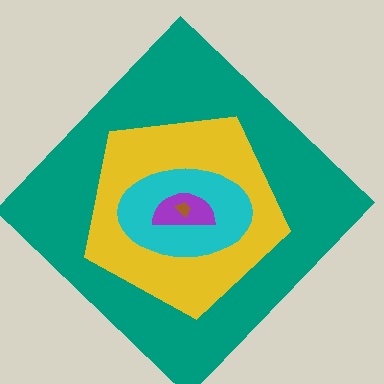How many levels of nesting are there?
5.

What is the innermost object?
The brown trapezoid.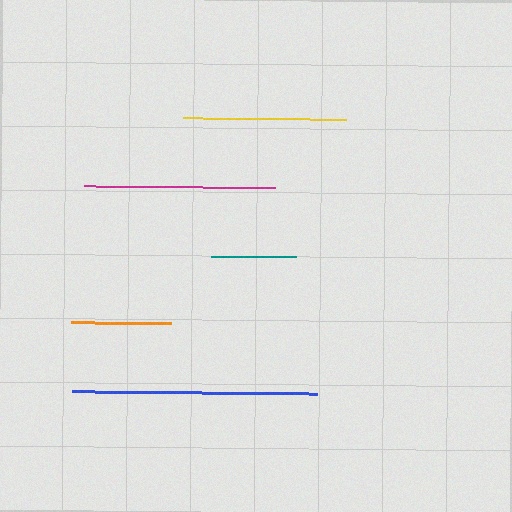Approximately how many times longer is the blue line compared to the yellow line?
The blue line is approximately 1.5 times the length of the yellow line.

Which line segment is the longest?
The blue line is the longest at approximately 246 pixels.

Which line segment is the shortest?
The teal line is the shortest at approximately 85 pixels.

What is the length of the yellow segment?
The yellow segment is approximately 163 pixels long.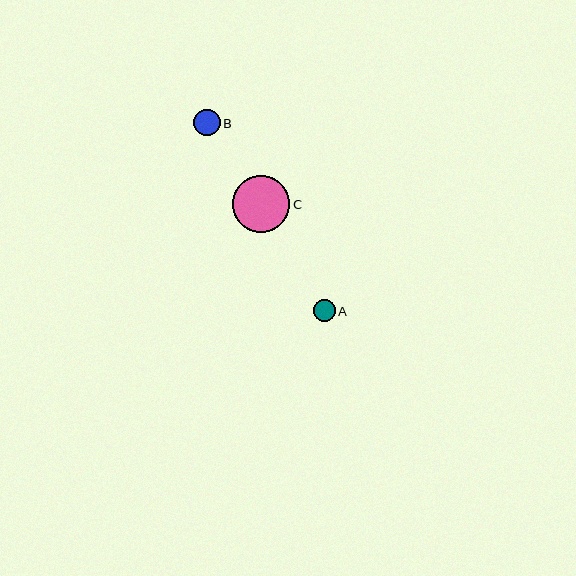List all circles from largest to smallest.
From largest to smallest: C, B, A.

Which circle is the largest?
Circle C is the largest with a size of approximately 57 pixels.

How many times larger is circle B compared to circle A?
Circle B is approximately 1.2 times the size of circle A.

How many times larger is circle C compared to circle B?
Circle C is approximately 2.2 times the size of circle B.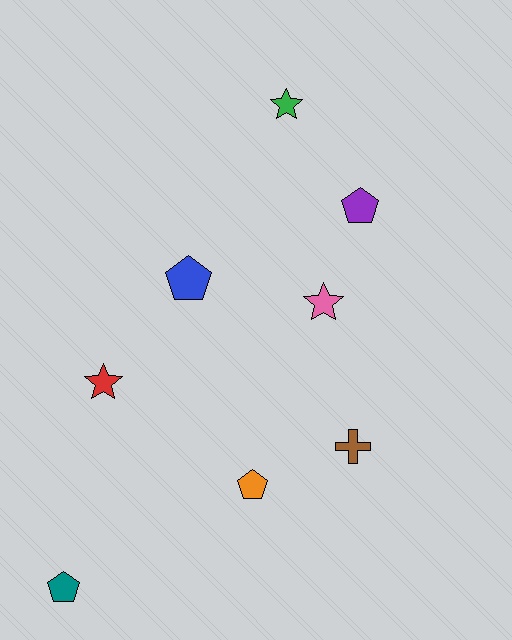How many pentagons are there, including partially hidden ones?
There are 4 pentagons.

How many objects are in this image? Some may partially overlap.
There are 8 objects.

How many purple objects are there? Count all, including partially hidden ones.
There is 1 purple object.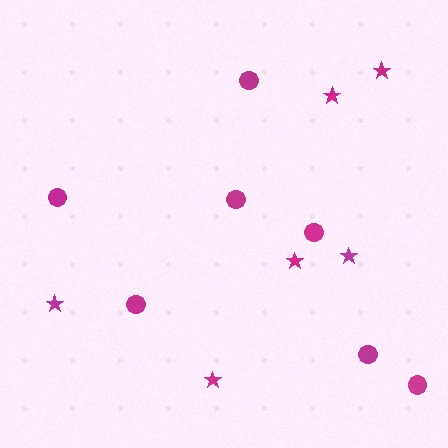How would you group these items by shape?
There are 2 groups: one group of circles (7) and one group of stars (6).